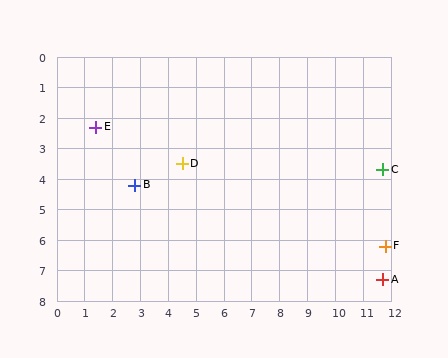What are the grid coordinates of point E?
Point E is at approximately (1.4, 2.3).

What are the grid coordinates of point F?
Point F is at approximately (11.8, 6.2).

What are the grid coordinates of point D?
Point D is at approximately (4.5, 3.5).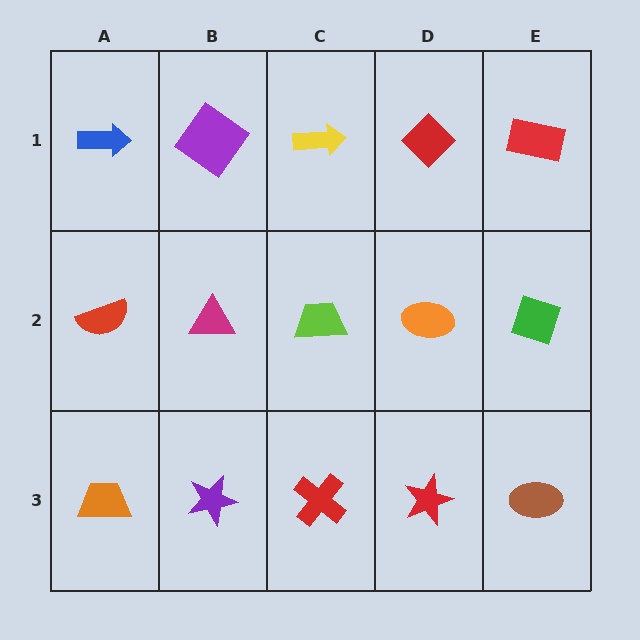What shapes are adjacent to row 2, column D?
A red diamond (row 1, column D), a red star (row 3, column D), a lime trapezoid (row 2, column C), a green diamond (row 2, column E).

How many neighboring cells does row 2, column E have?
3.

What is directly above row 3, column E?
A green diamond.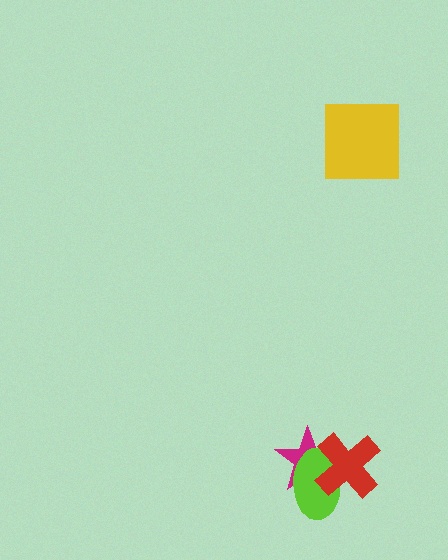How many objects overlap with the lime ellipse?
2 objects overlap with the lime ellipse.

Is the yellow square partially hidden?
No, no other shape covers it.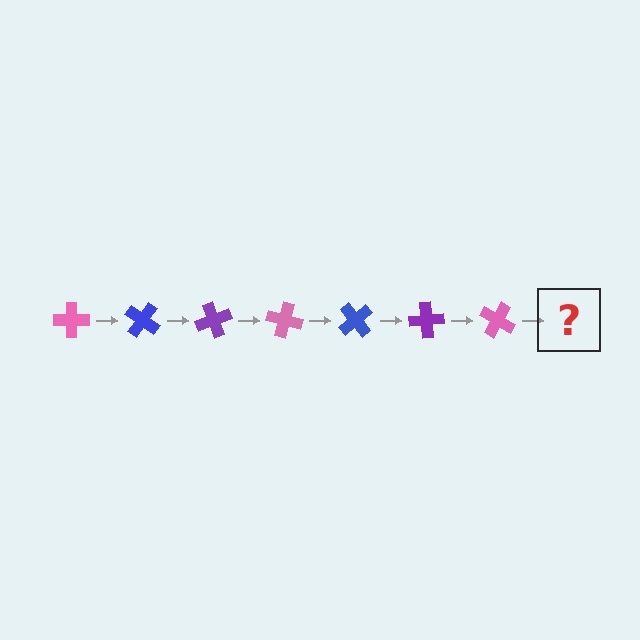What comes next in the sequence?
The next element should be a blue cross, rotated 245 degrees from the start.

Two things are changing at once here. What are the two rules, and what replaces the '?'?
The two rules are that it rotates 35 degrees each step and the color cycles through pink, blue, and purple. The '?' should be a blue cross, rotated 245 degrees from the start.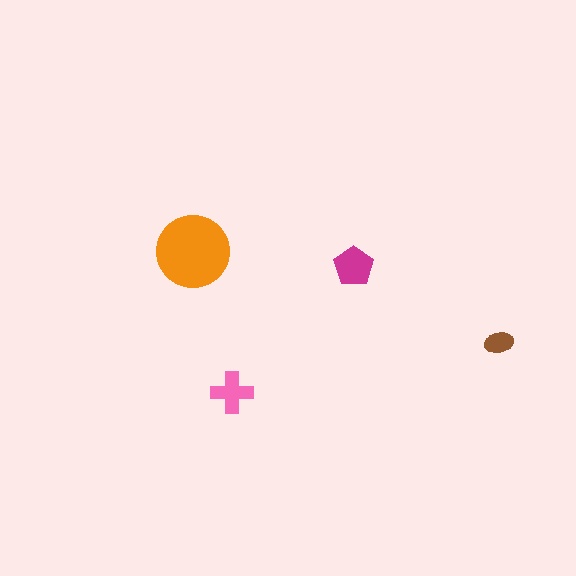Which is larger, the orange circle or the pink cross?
The orange circle.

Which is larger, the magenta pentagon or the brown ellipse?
The magenta pentagon.